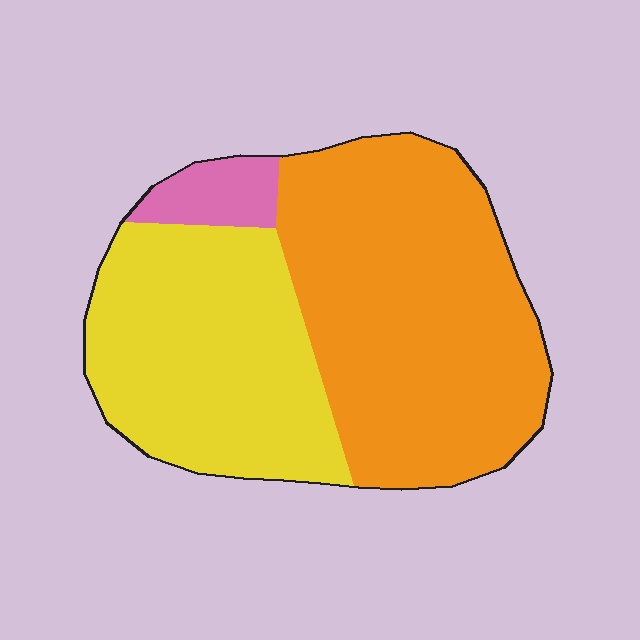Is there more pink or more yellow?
Yellow.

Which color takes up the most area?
Orange, at roughly 55%.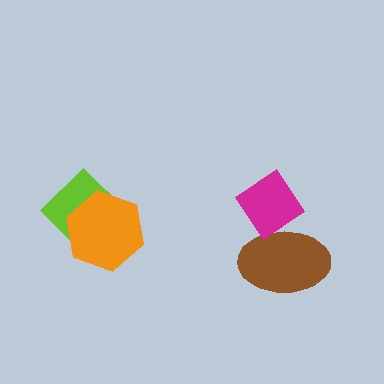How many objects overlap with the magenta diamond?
1 object overlaps with the magenta diamond.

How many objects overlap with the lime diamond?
1 object overlaps with the lime diamond.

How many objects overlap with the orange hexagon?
1 object overlaps with the orange hexagon.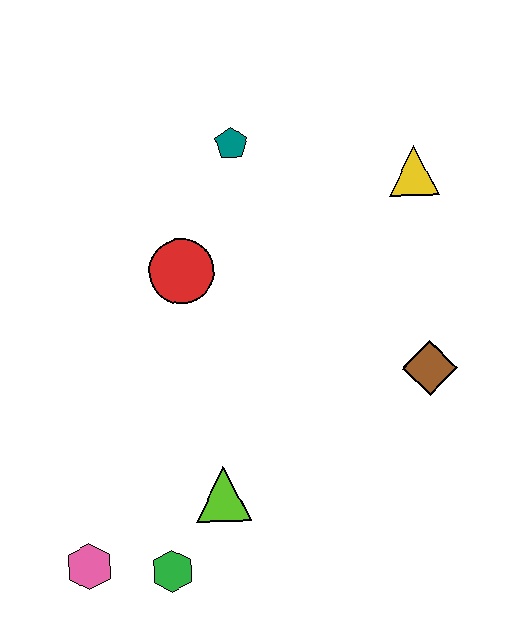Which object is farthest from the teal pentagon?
The pink hexagon is farthest from the teal pentagon.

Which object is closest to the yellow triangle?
The teal pentagon is closest to the yellow triangle.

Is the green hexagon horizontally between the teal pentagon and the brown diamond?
No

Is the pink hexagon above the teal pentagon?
No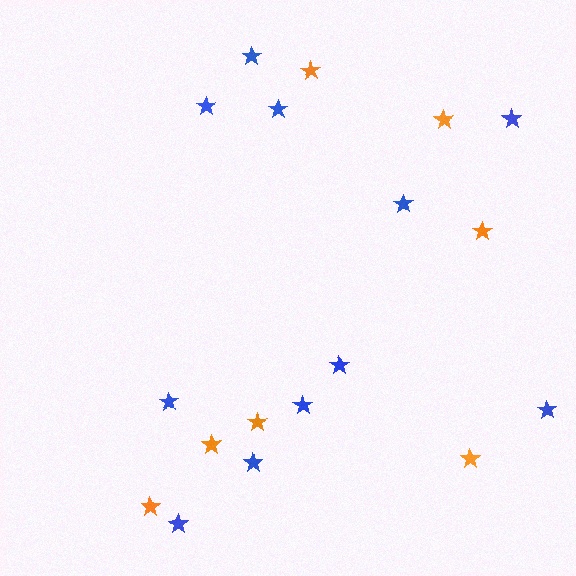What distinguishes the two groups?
There are 2 groups: one group of orange stars (7) and one group of blue stars (11).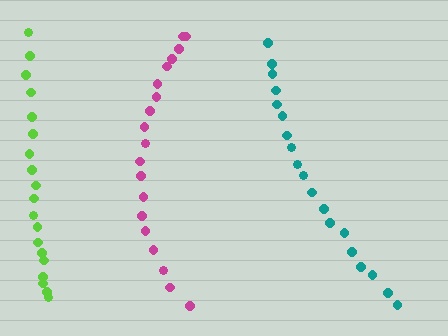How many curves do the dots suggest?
There are 3 distinct paths.